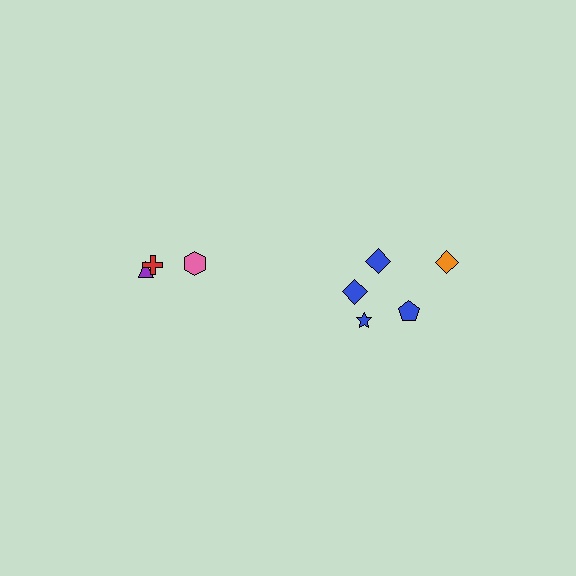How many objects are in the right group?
There are 5 objects.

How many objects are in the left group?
There are 3 objects.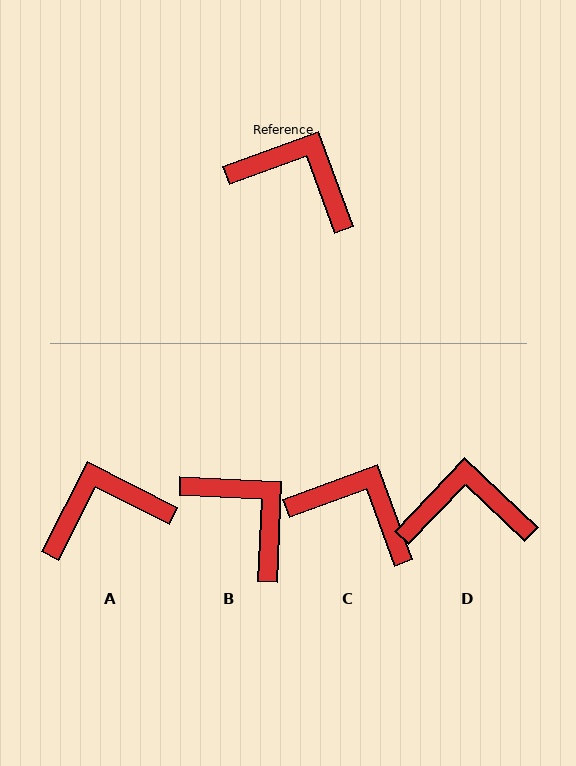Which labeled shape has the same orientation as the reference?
C.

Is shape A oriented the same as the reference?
No, it is off by about 43 degrees.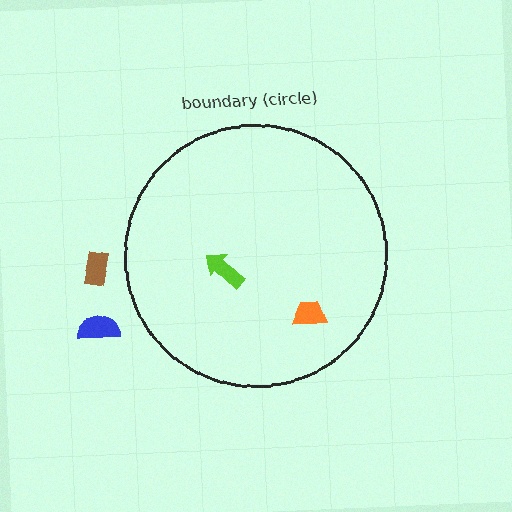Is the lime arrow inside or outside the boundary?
Inside.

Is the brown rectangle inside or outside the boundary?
Outside.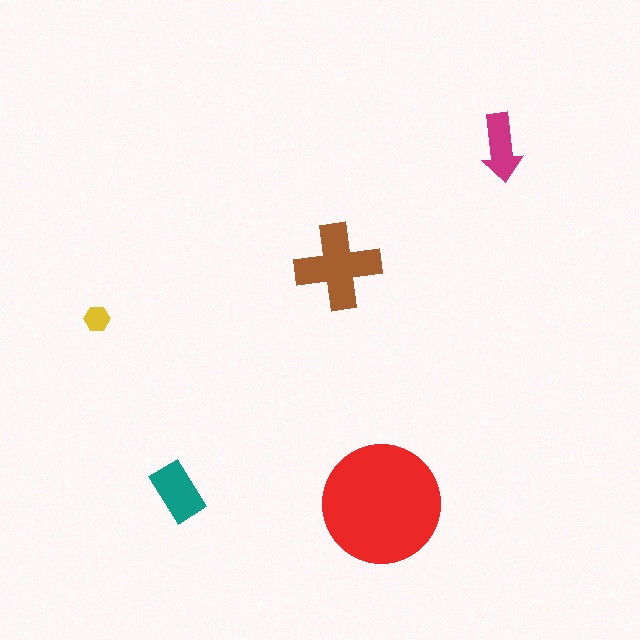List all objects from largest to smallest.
The red circle, the brown cross, the teal rectangle, the magenta arrow, the yellow hexagon.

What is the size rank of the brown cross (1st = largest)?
2nd.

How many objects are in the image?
There are 5 objects in the image.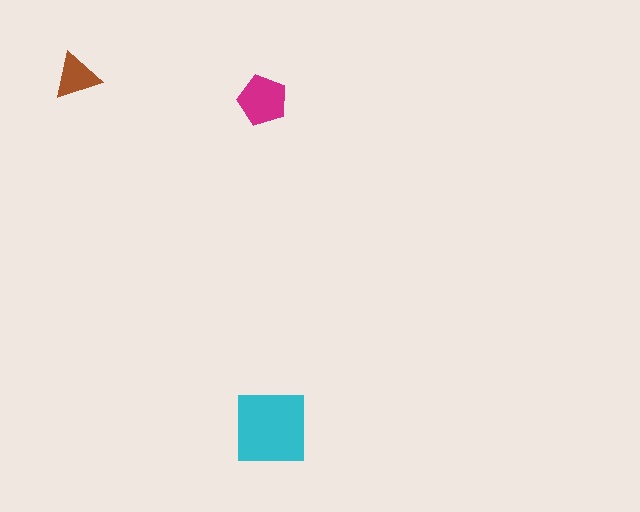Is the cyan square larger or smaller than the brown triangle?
Larger.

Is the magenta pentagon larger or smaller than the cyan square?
Smaller.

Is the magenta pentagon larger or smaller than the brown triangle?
Larger.